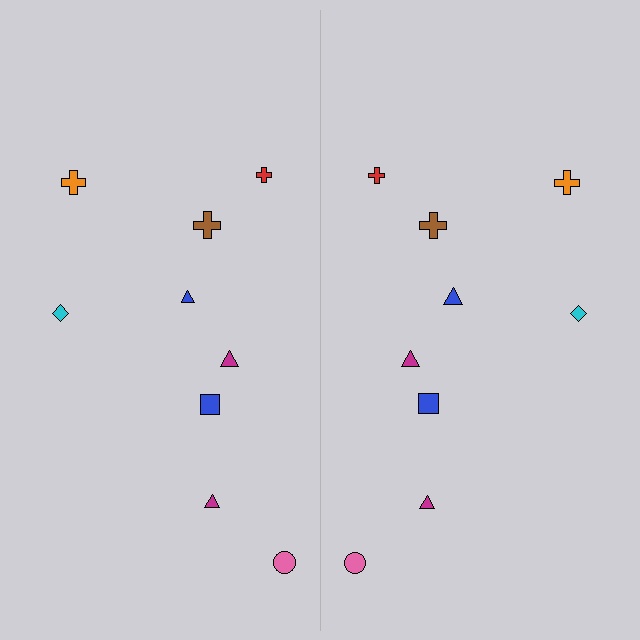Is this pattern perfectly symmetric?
No, the pattern is not perfectly symmetric. The blue triangle on the right side has a different size than its mirror counterpart.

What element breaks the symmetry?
The blue triangle on the right side has a different size than its mirror counterpart.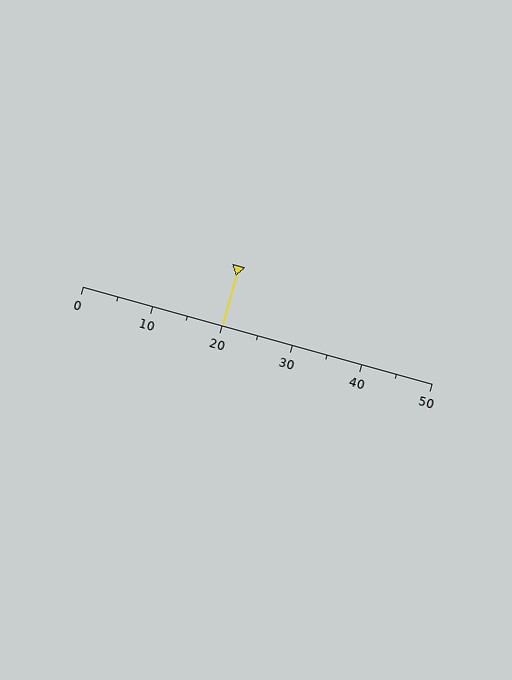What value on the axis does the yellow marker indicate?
The marker indicates approximately 20.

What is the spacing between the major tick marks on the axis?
The major ticks are spaced 10 apart.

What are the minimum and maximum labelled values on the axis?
The axis runs from 0 to 50.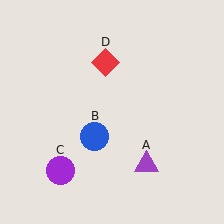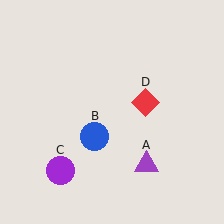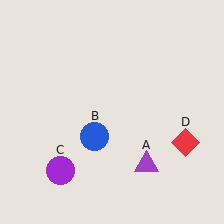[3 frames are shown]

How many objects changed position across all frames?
1 object changed position: red diamond (object D).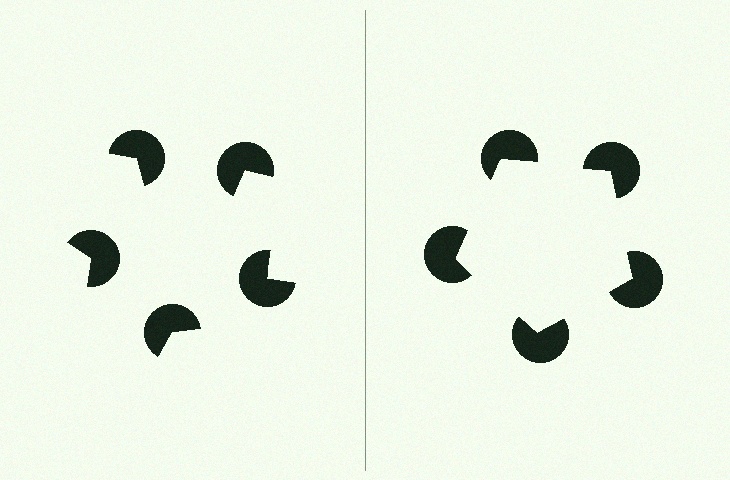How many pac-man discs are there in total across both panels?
10 — 5 on each side.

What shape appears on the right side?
An illusory pentagon.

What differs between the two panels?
The pac-man discs are positioned identically on both sides; only the wedge orientations differ. On the right they align to a pentagon; on the left they are misaligned.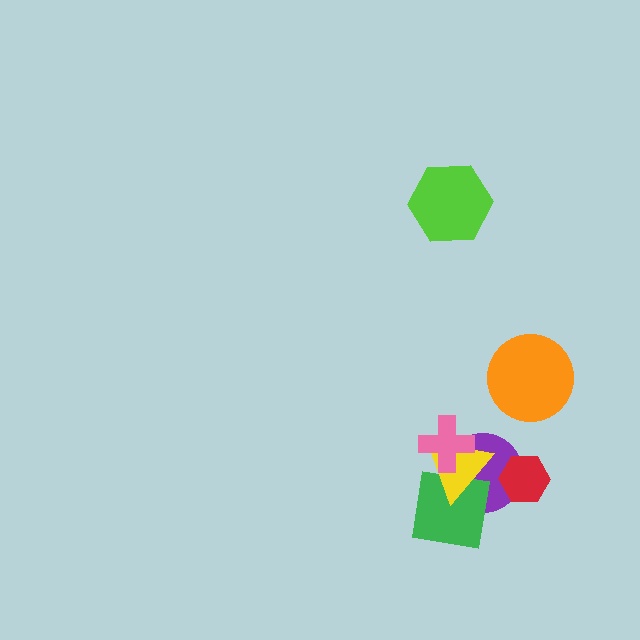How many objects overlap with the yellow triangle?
3 objects overlap with the yellow triangle.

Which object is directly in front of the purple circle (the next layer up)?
The green square is directly in front of the purple circle.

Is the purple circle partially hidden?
Yes, it is partially covered by another shape.